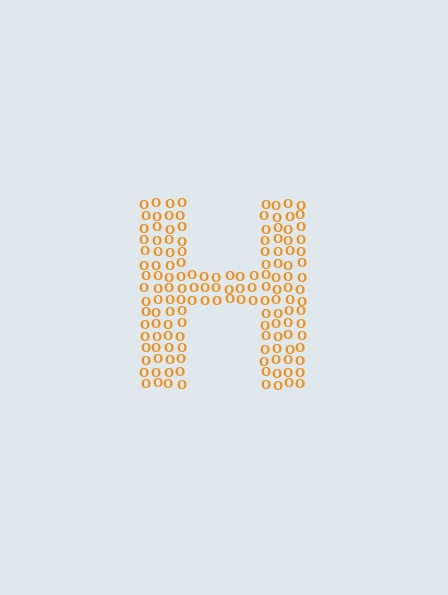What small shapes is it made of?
It is made of small letter O's.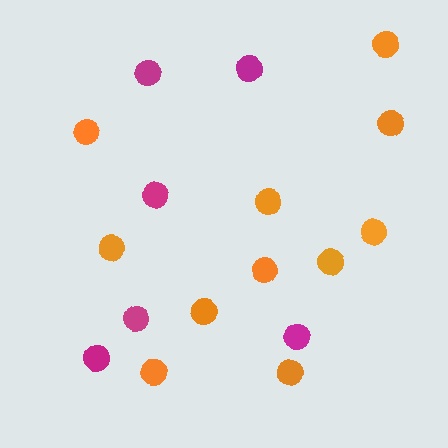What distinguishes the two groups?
There are 2 groups: one group of orange circles (11) and one group of magenta circles (6).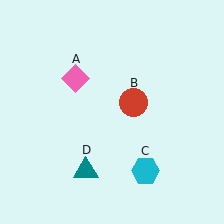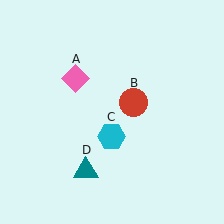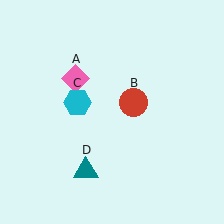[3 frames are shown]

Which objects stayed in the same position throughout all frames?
Pink diamond (object A) and red circle (object B) and teal triangle (object D) remained stationary.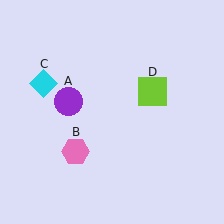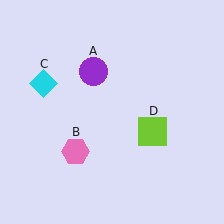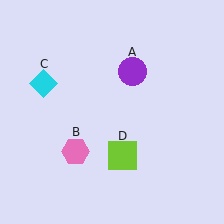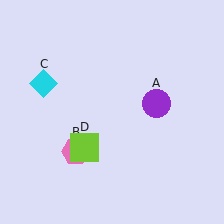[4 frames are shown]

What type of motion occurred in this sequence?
The purple circle (object A), lime square (object D) rotated clockwise around the center of the scene.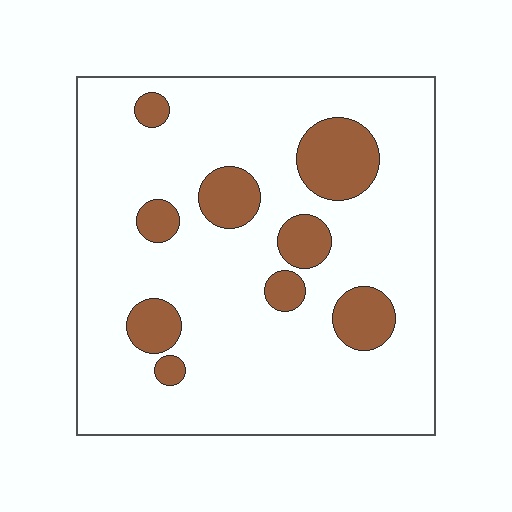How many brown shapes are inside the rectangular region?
9.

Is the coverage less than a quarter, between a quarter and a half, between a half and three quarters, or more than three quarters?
Less than a quarter.